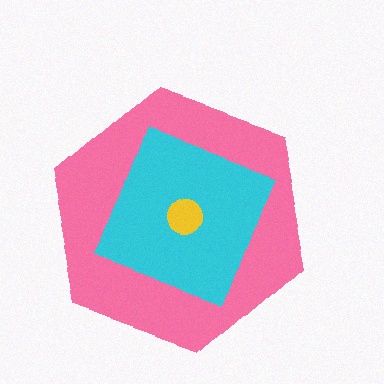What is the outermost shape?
The pink hexagon.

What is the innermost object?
The yellow circle.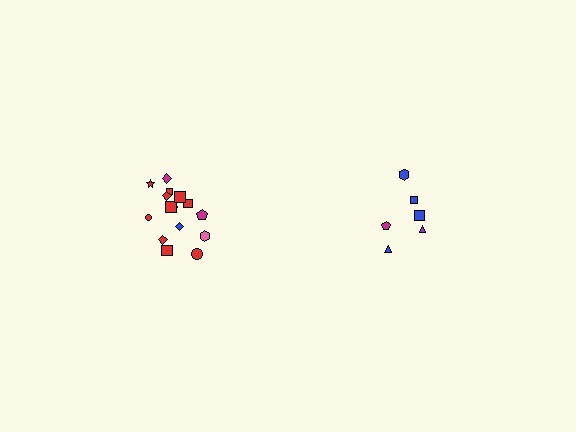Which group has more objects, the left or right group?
The left group.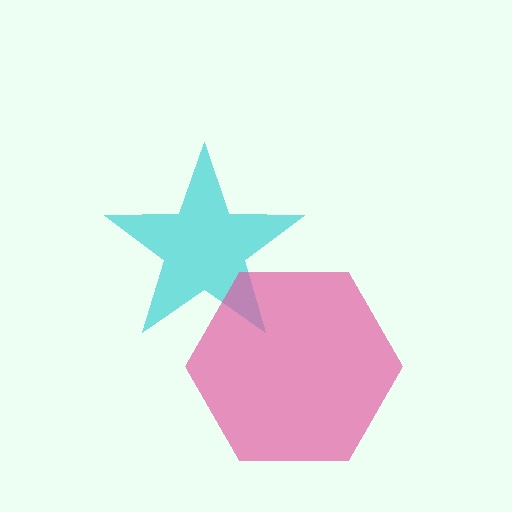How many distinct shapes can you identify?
There are 2 distinct shapes: a cyan star, a pink hexagon.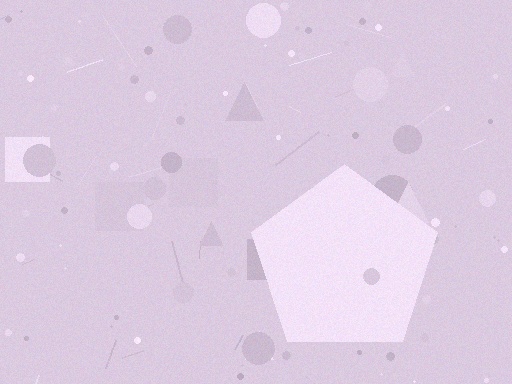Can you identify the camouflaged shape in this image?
The camouflaged shape is a pentagon.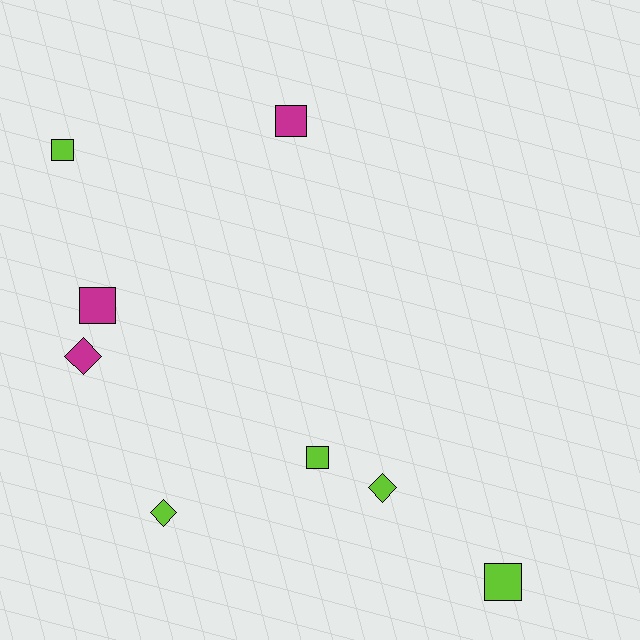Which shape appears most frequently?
Square, with 5 objects.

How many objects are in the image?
There are 8 objects.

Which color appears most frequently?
Lime, with 5 objects.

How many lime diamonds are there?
There are 2 lime diamonds.